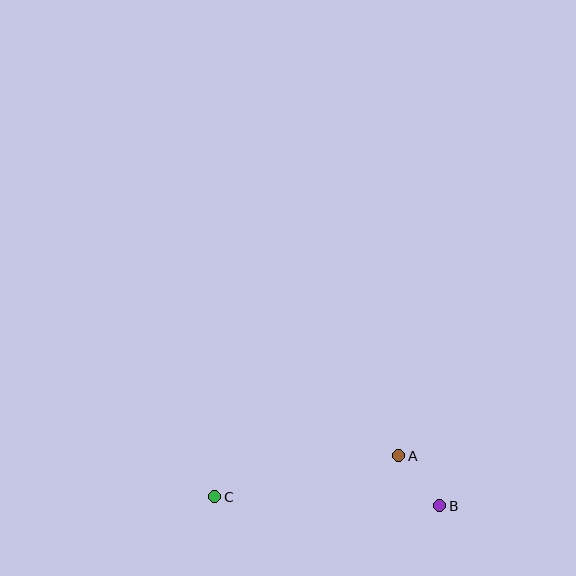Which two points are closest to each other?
Points A and B are closest to each other.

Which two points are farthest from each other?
Points B and C are farthest from each other.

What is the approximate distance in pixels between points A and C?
The distance between A and C is approximately 189 pixels.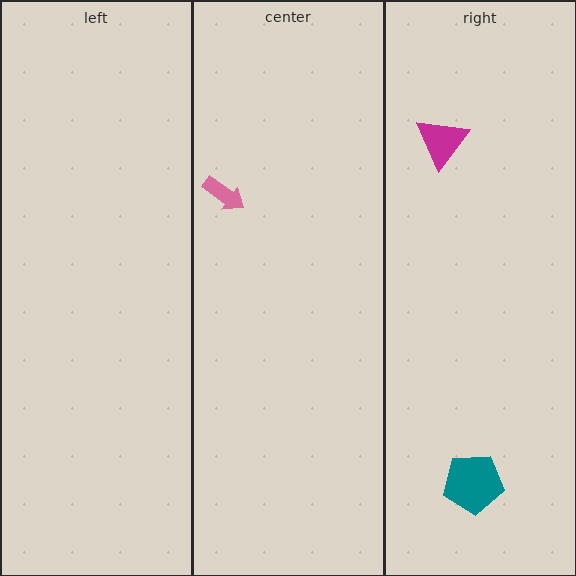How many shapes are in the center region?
1.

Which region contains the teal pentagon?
The right region.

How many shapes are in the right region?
2.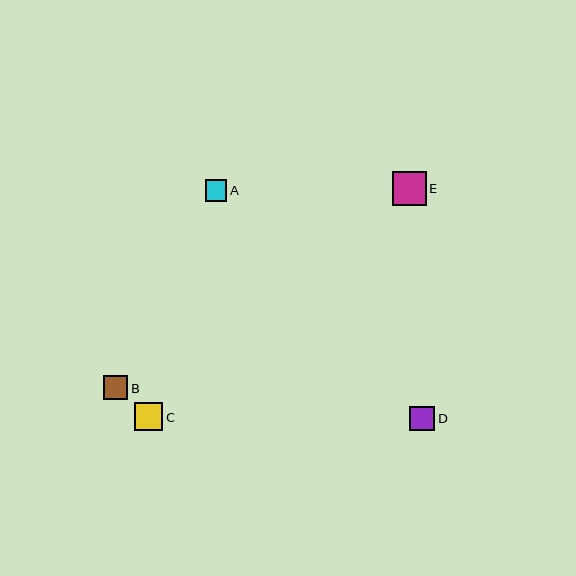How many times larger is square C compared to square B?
Square C is approximately 1.2 times the size of square B.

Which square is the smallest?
Square A is the smallest with a size of approximately 21 pixels.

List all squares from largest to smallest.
From largest to smallest: E, C, D, B, A.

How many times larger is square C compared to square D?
Square C is approximately 1.1 times the size of square D.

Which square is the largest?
Square E is the largest with a size of approximately 34 pixels.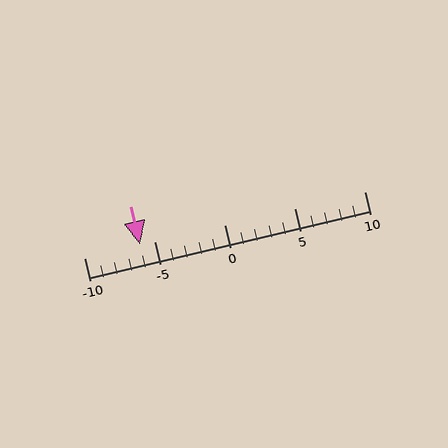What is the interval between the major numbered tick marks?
The major tick marks are spaced 5 units apart.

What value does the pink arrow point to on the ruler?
The pink arrow points to approximately -6.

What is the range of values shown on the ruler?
The ruler shows values from -10 to 10.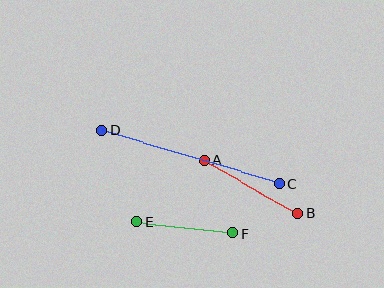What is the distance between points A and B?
The distance is approximately 108 pixels.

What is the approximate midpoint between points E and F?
The midpoint is at approximately (185, 227) pixels.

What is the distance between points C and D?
The distance is approximately 185 pixels.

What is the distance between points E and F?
The distance is approximately 97 pixels.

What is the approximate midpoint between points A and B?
The midpoint is at approximately (251, 187) pixels.